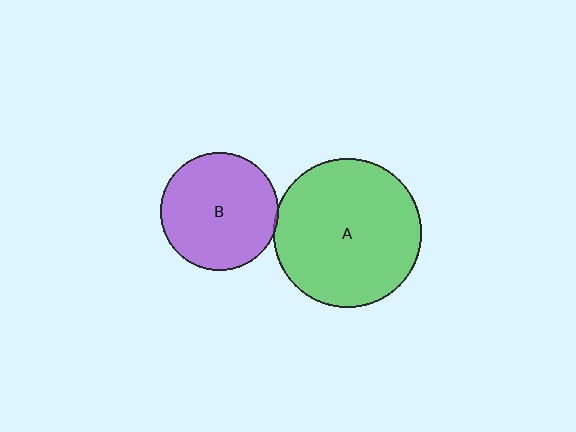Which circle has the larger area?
Circle A (green).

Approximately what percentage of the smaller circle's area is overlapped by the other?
Approximately 5%.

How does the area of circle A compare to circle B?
Approximately 1.6 times.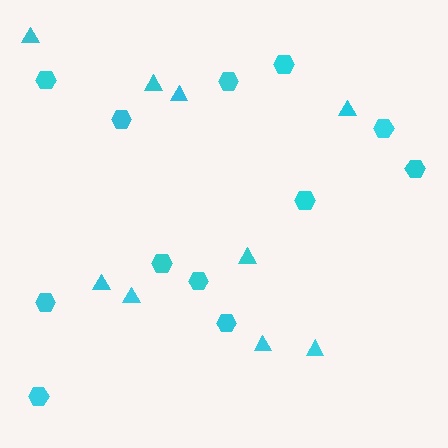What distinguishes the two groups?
There are 2 groups: one group of triangles (9) and one group of hexagons (12).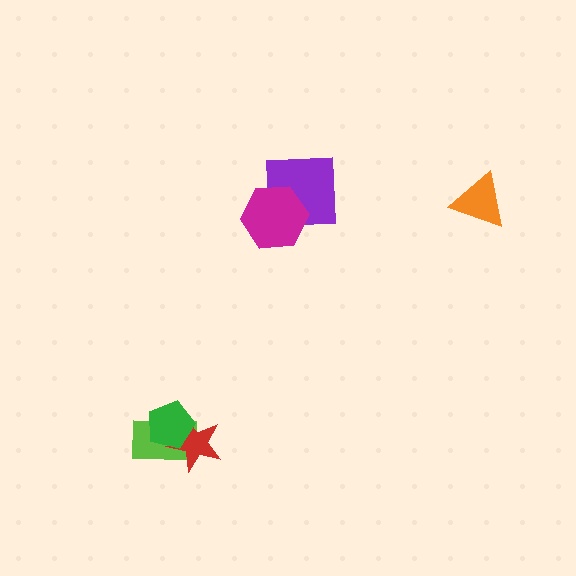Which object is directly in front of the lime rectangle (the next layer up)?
The red star is directly in front of the lime rectangle.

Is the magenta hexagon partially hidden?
No, no other shape covers it.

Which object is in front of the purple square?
The magenta hexagon is in front of the purple square.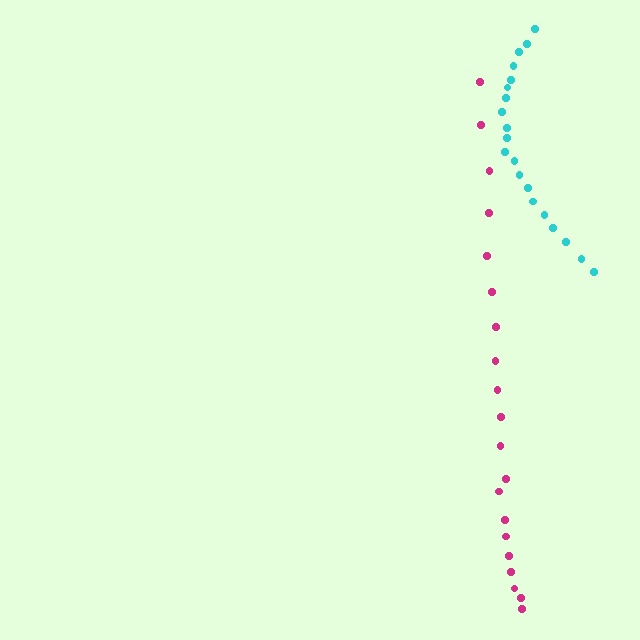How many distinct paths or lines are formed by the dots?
There are 2 distinct paths.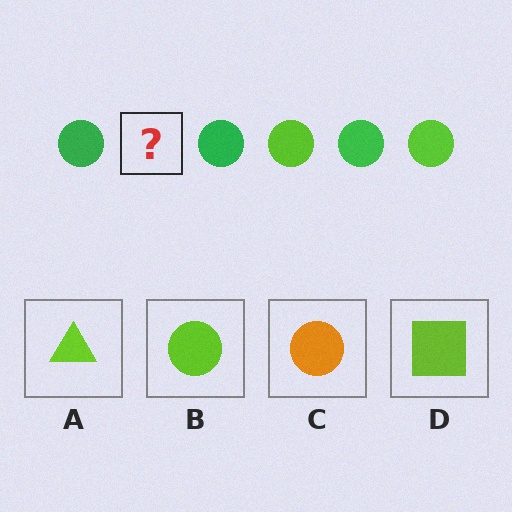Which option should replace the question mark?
Option B.